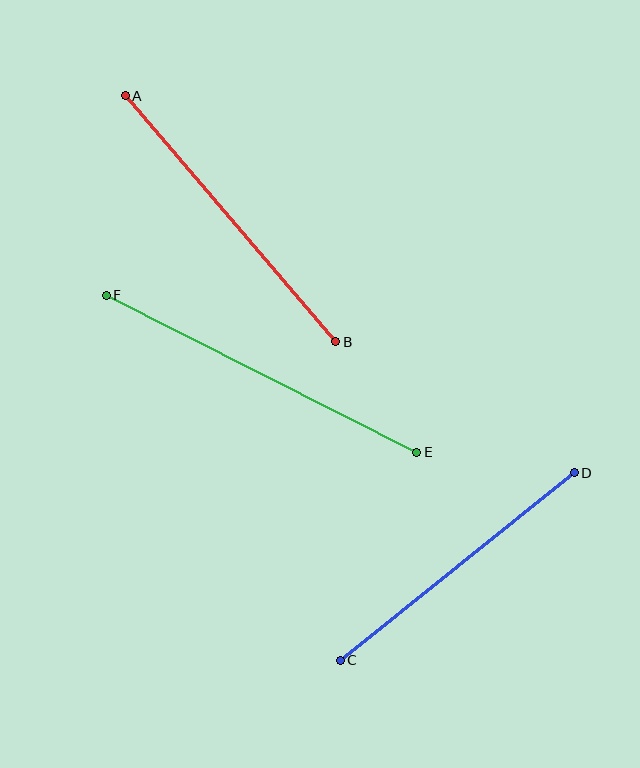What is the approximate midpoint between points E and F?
The midpoint is at approximately (262, 374) pixels.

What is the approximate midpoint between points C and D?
The midpoint is at approximately (457, 567) pixels.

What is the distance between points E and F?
The distance is approximately 348 pixels.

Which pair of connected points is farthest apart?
Points E and F are farthest apart.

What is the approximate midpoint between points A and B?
The midpoint is at approximately (231, 219) pixels.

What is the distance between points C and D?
The distance is approximately 300 pixels.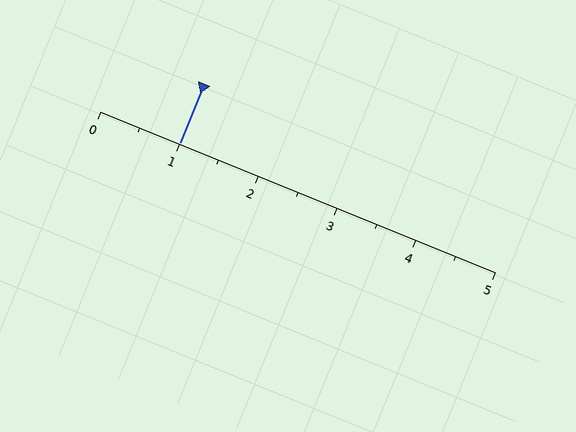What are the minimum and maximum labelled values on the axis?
The axis runs from 0 to 5.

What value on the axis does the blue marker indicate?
The marker indicates approximately 1.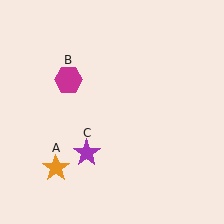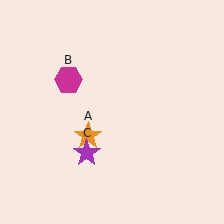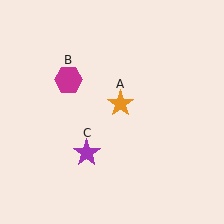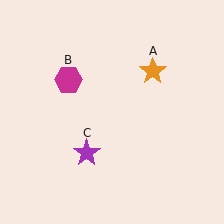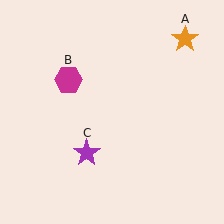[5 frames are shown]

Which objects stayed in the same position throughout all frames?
Magenta hexagon (object B) and purple star (object C) remained stationary.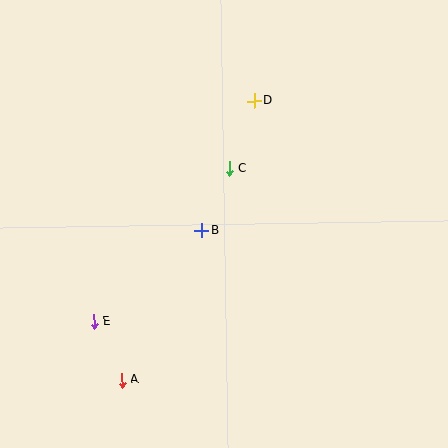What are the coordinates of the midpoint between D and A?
The midpoint between D and A is at (188, 240).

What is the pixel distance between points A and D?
The distance between A and D is 309 pixels.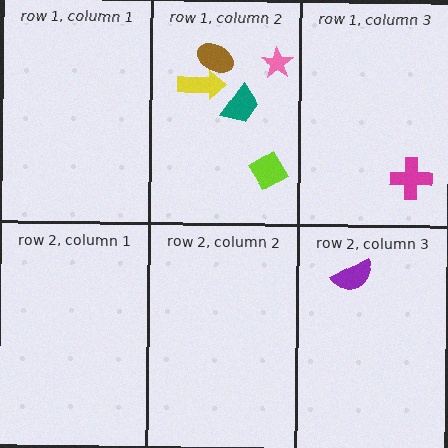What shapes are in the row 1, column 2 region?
The brown ellipse, the lime diamond, the teal trapezoid, the yellow arrow, the pink star.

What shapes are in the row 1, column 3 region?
The magenta cross.